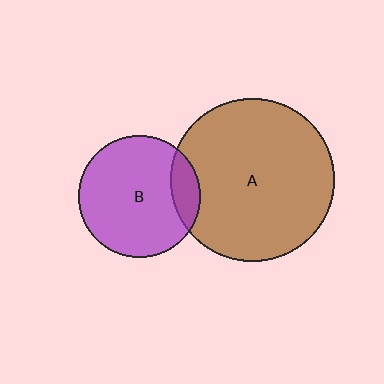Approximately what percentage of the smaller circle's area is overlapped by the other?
Approximately 15%.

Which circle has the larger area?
Circle A (brown).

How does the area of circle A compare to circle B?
Approximately 1.8 times.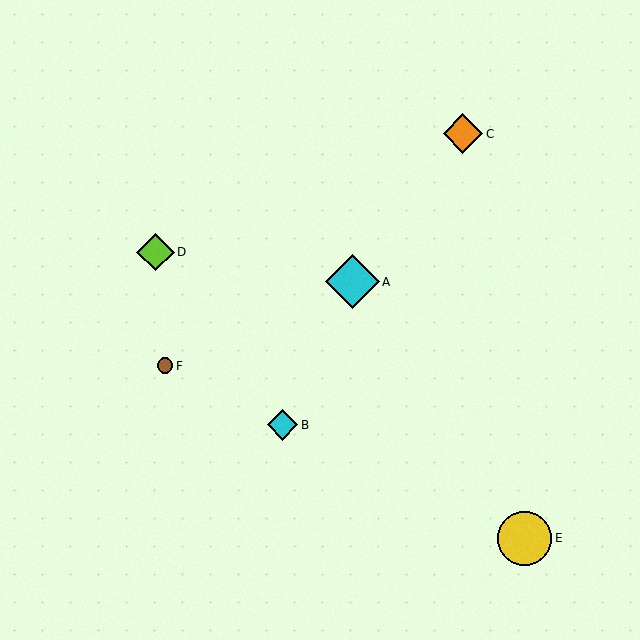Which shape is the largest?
The yellow circle (labeled E) is the largest.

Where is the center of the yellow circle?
The center of the yellow circle is at (525, 538).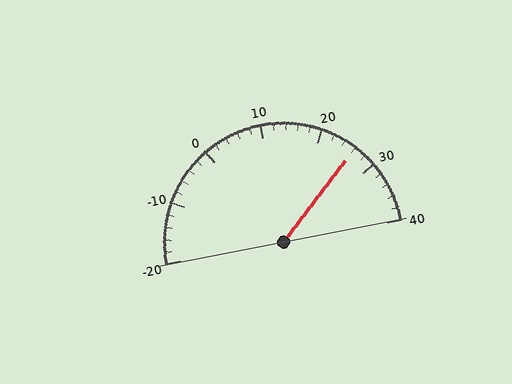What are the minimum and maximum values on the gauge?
The gauge ranges from -20 to 40.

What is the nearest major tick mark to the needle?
The nearest major tick mark is 30.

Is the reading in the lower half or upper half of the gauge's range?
The reading is in the upper half of the range (-20 to 40).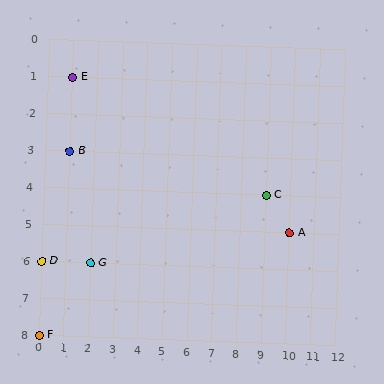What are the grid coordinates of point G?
Point G is at grid coordinates (2, 6).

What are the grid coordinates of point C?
Point C is at grid coordinates (9, 4).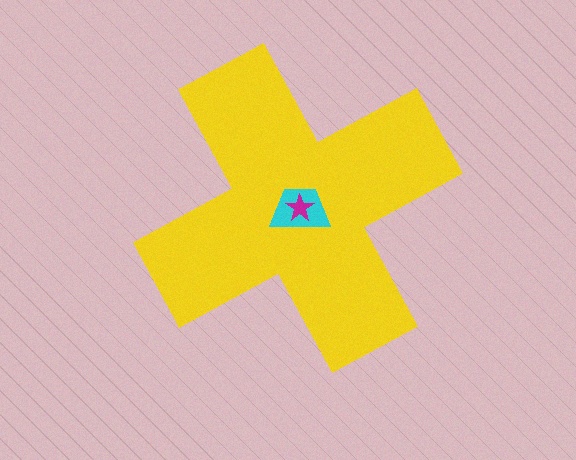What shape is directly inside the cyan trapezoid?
The magenta star.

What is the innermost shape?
The magenta star.